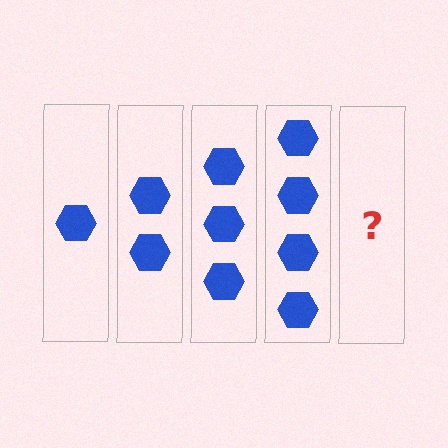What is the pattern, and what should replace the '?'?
The pattern is that each step adds one more hexagon. The '?' should be 5 hexagons.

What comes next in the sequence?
The next element should be 5 hexagons.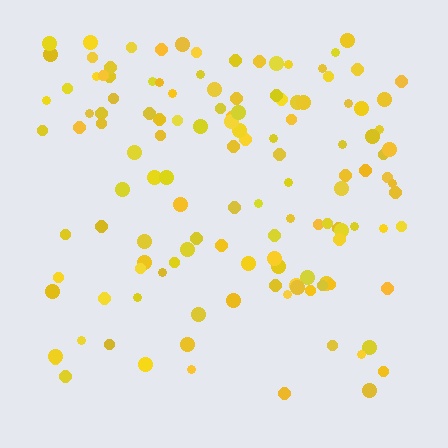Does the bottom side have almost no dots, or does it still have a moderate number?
Still a moderate number, just noticeably fewer than the top.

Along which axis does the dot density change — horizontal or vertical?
Vertical.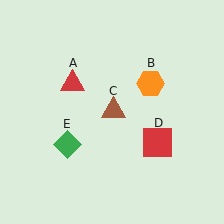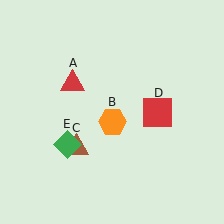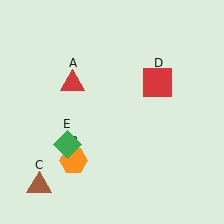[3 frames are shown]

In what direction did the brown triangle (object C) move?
The brown triangle (object C) moved down and to the left.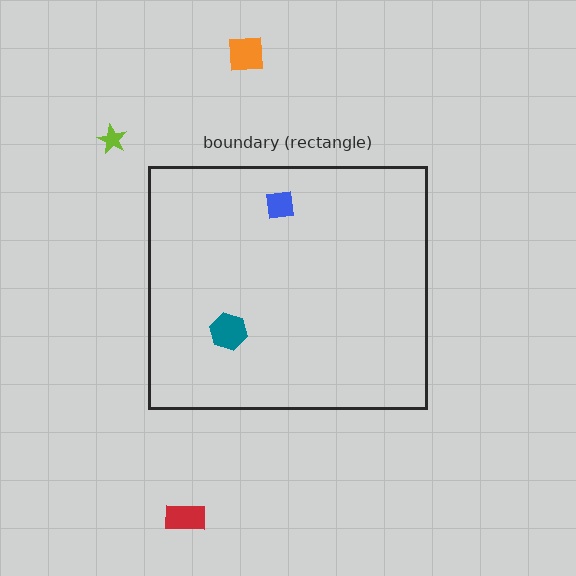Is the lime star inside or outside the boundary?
Outside.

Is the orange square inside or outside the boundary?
Outside.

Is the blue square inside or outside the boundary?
Inside.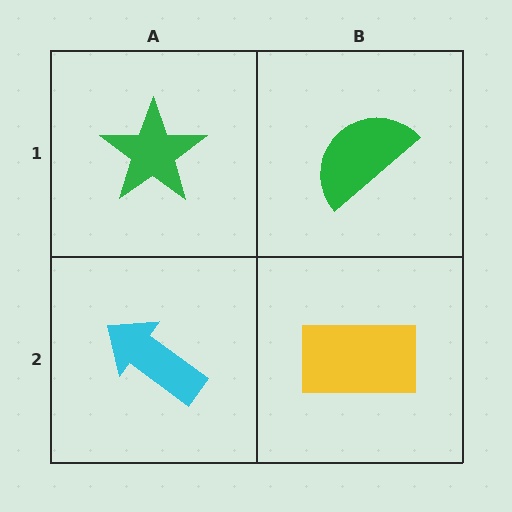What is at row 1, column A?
A green star.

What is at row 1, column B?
A green semicircle.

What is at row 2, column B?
A yellow rectangle.